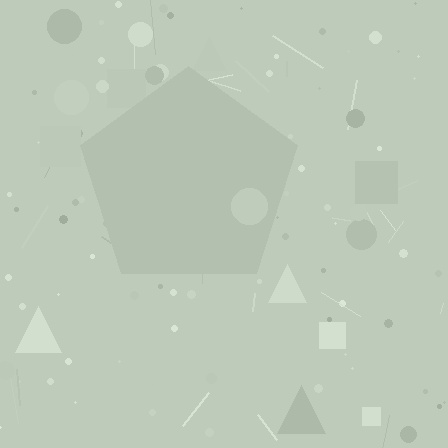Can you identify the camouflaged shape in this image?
The camouflaged shape is a pentagon.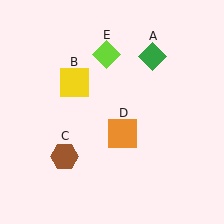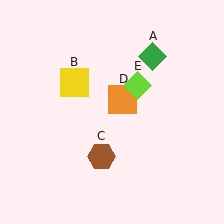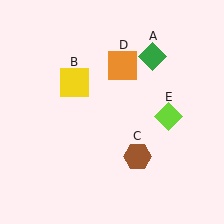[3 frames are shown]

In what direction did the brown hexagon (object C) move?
The brown hexagon (object C) moved right.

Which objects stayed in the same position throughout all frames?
Green diamond (object A) and yellow square (object B) remained stationary.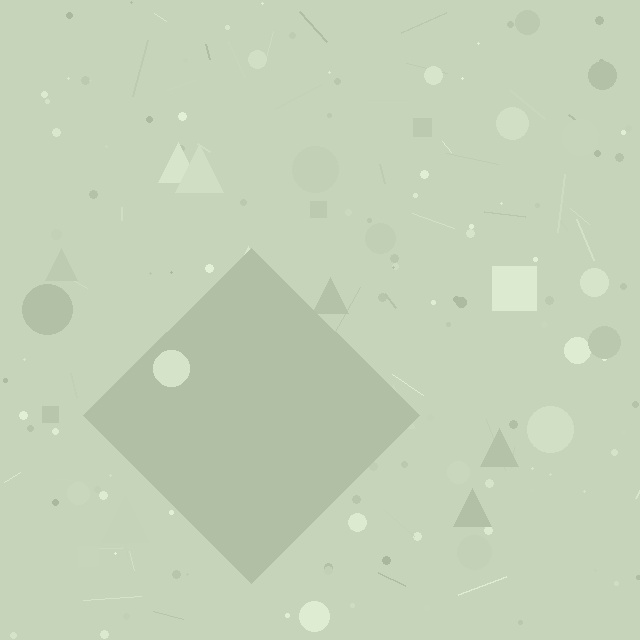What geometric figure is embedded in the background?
A diamond is embedded in the background.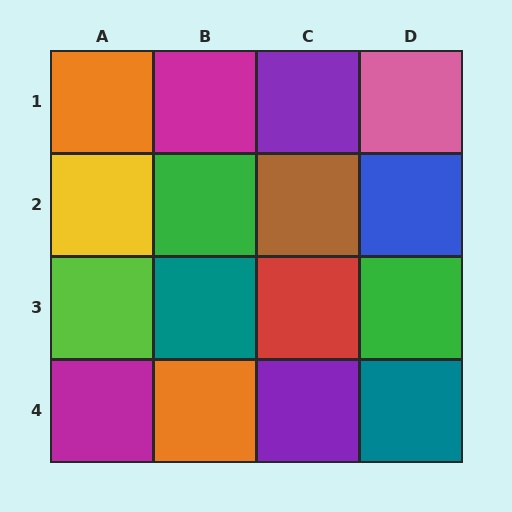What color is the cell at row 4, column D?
Teal.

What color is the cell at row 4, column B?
Orange.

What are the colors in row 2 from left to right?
Yellow, green, brown, blue.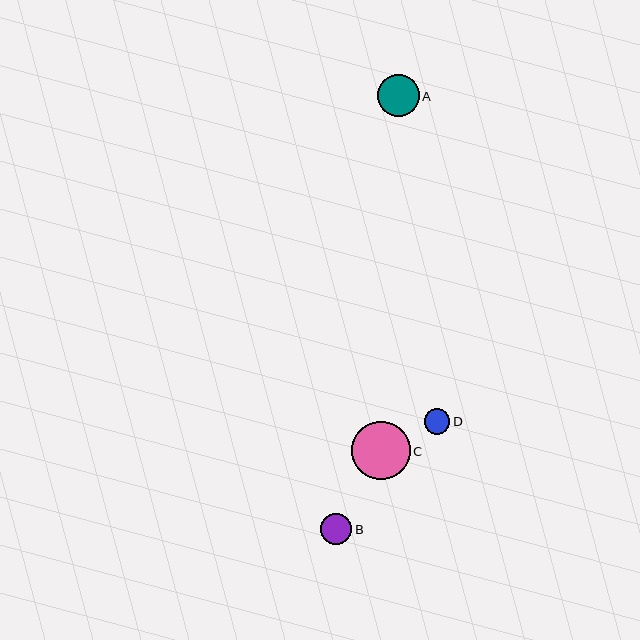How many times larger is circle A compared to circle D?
Circle A is approximately 1.6 times the size of circle D.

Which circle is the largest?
Circle C is the largest with a size of approximately 59 pixels.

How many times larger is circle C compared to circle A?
Circle C is approximately 1.4 times the size of circle A.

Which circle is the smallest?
Circle D is the smallest with a size of approximately 26 pixels.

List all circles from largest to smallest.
From largest to smallest: C, A, B, D.